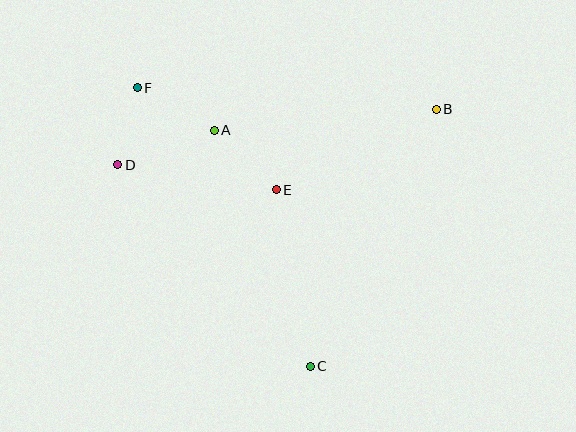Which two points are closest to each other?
Points D and F are closest to each other.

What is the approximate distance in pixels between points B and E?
The distance between B and E is approximately 179 pixels.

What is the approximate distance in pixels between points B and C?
The distance between B and C is approximately 286 pixels.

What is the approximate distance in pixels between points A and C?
The distance between A and C is approximately 255 pixels.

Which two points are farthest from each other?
Points C and F are farthest from each other.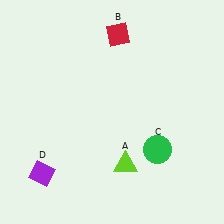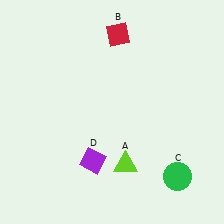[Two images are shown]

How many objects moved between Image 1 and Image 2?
2 objects moved between the two images.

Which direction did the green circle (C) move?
The green circle (C) moved down.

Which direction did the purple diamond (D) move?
The purple diamond (D) moved right.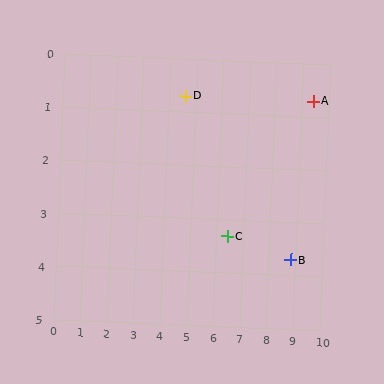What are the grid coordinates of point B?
Point B is at approximately (8.8, 3.7).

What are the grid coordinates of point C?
Point C is at approximately (6.4, 3.3).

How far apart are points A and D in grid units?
Points A and D are about 4.8 grid units apart.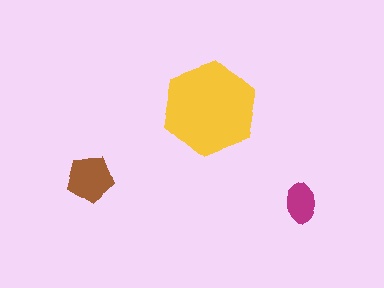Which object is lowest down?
The magenta ellipse is bottommost.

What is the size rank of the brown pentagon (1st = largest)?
2nd.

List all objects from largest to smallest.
The yellow hexagon, the brown pentagon, the magenta ellipse.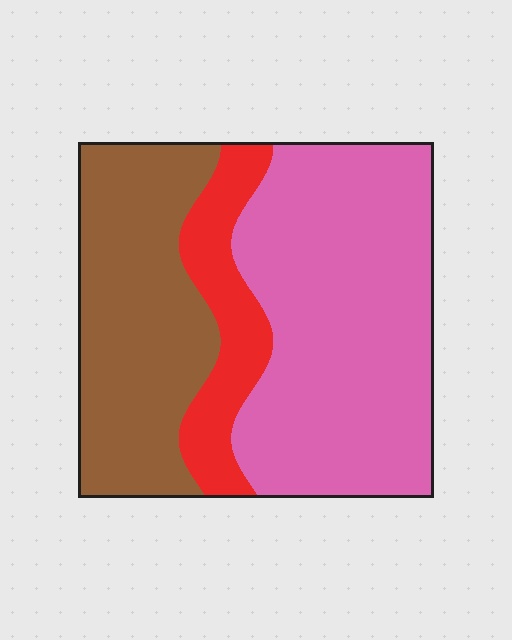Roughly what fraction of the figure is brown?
Brown takes up about one third (1/3) of the figure.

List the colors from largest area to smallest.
From largest to smallest: pink, brown, red.